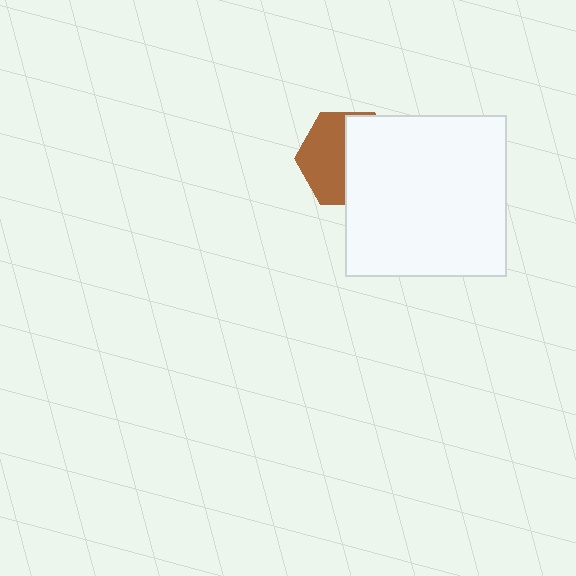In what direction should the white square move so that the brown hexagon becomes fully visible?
The white square should move right. That is the shortest direction to clear the overlap and leave the brown hexagon fully visible.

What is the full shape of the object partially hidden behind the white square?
The partially hidden object is a brown hexagon.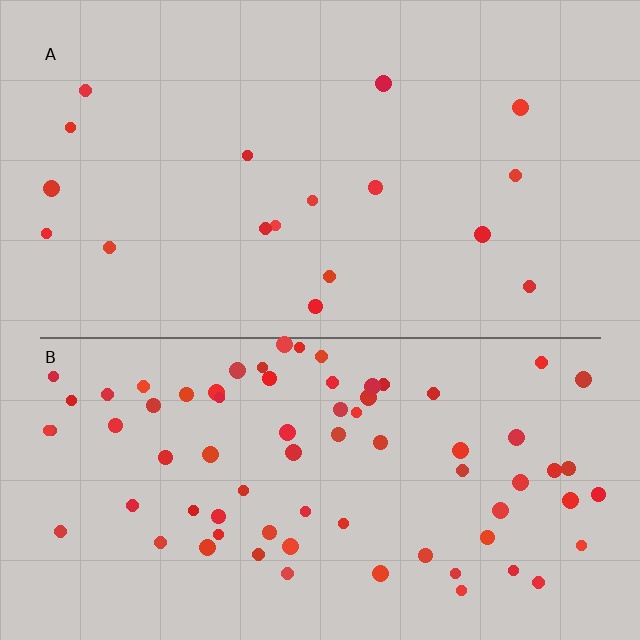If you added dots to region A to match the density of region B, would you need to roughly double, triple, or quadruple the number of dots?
Approximately quadruple.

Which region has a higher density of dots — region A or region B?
B (the bottom).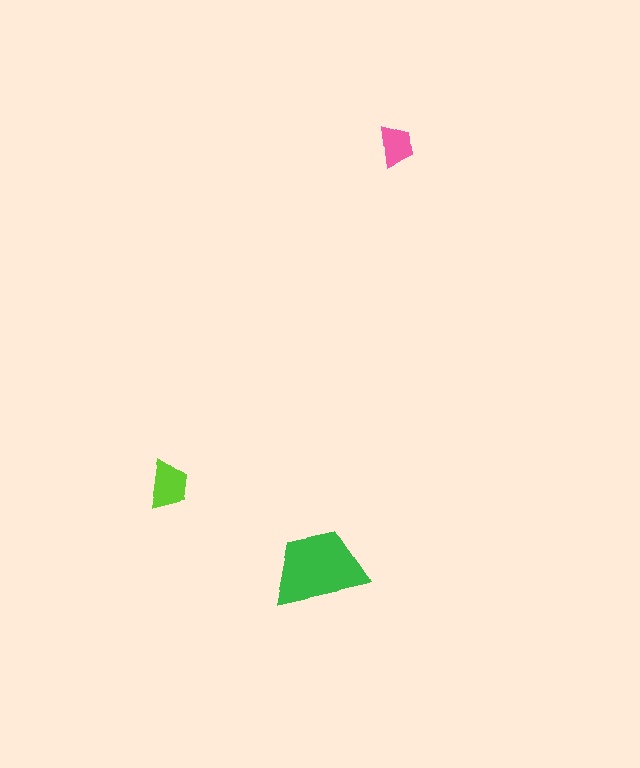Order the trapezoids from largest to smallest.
the green one, the lime one, the pink one.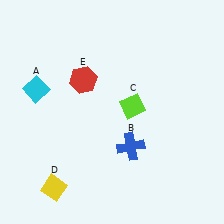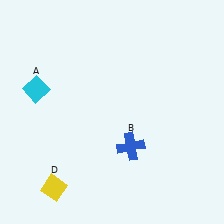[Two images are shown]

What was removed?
The lime diamond (C), the red hexagon (E) were removed in Image 2.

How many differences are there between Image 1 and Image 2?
There are 2 differences between the two images.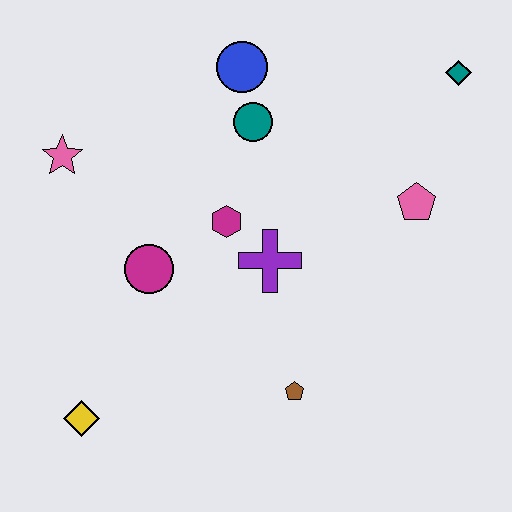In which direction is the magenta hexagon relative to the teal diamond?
The magenta hexagon is to the left of the teal diamond.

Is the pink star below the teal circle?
Yes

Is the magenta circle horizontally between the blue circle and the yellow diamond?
Yes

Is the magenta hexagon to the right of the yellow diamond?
Yes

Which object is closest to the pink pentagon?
The teal diamond is closest to the pink pentagon.